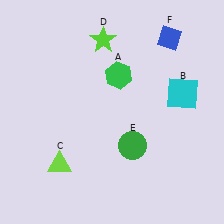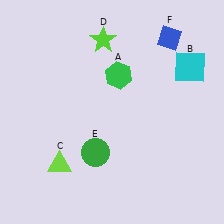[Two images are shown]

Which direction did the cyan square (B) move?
The cyan square (B) moved up.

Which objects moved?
The objects that moved are: the cyan square (B), the green circle (E).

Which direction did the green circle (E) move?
The green circle (E) moved left.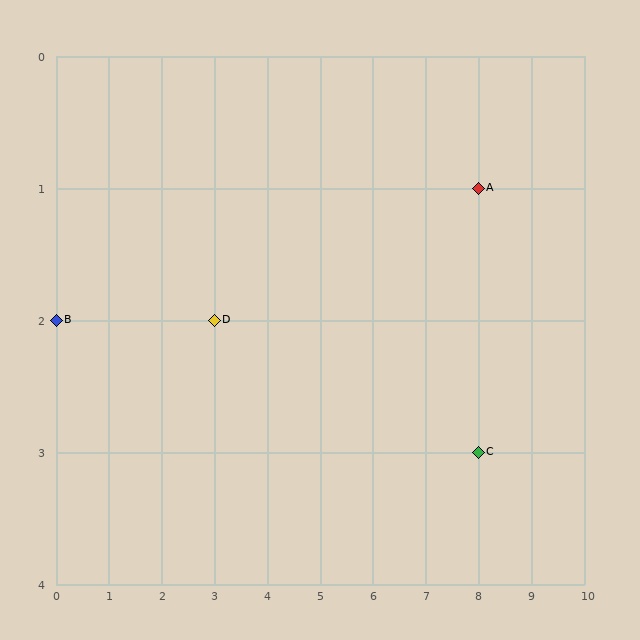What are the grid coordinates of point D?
Point D is at grid coordinates (3, 2).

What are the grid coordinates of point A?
Point A is at grid coordinates (8, 1).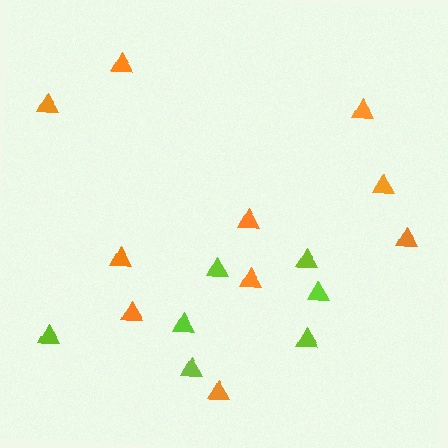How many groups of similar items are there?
There are 2 groups: one group of orange triangles (10) and one group of lime triangles (7).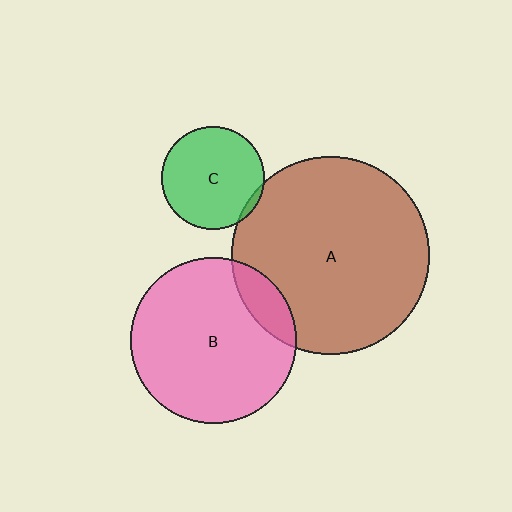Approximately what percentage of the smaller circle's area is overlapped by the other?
Approximately 15%.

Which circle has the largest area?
Circle A (brown).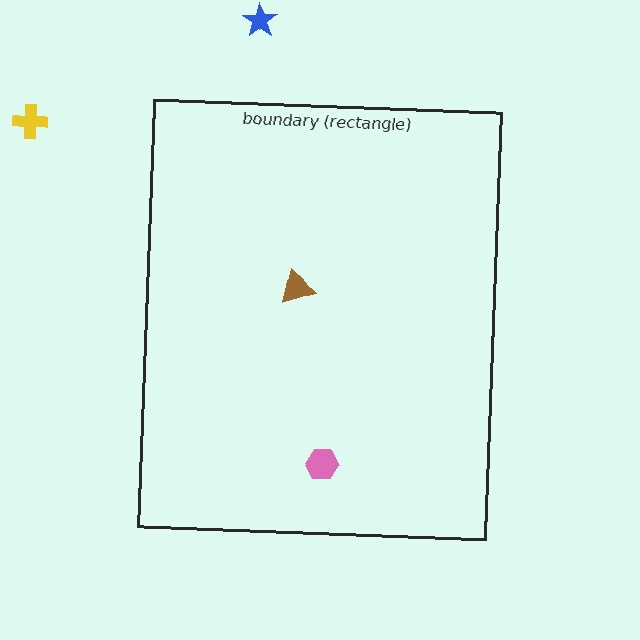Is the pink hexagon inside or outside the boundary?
Inside.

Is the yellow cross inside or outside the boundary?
Outside.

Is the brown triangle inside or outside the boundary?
Inside.